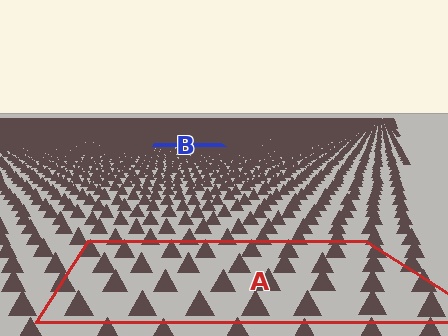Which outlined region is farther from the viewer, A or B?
Region B is farther from the viewer — the texture elements inside it appear smaller and more densely packed.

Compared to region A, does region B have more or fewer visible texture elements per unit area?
Region B has more texture elements per unit area — they are packed more densely because it is farther away.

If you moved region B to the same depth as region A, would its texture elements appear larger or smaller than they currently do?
They would appear larger. At a closer depth, the same texture elements are projected at a bigger on-screen size.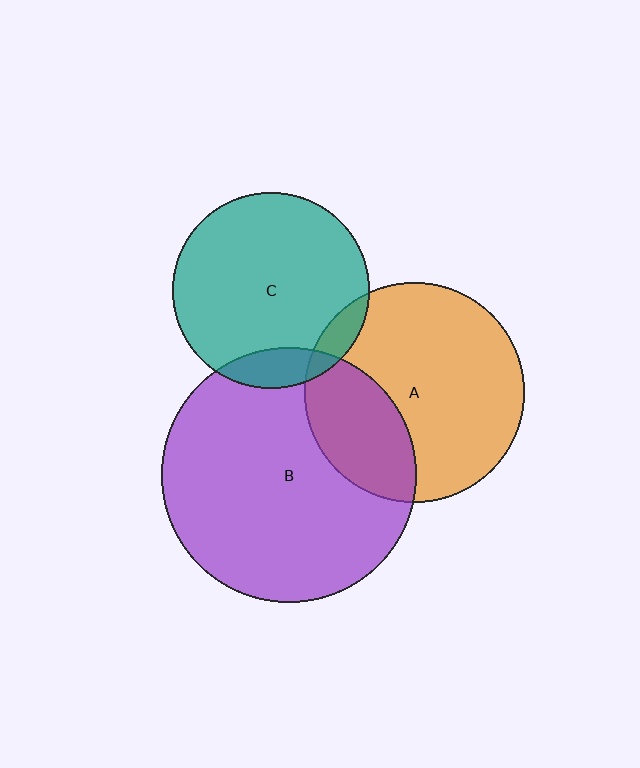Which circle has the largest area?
Circle B (purple).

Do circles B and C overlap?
Yes.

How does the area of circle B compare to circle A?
Approximately 1.3 times.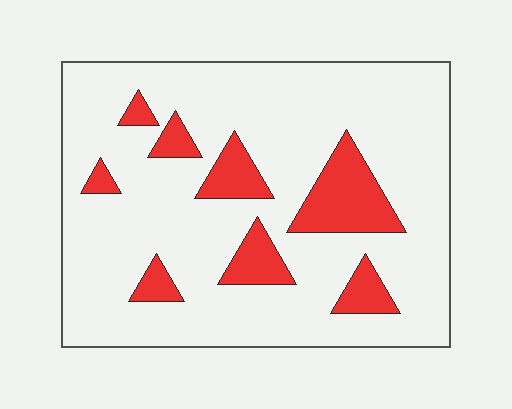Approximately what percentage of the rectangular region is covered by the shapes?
Approximately 15%.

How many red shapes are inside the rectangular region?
8.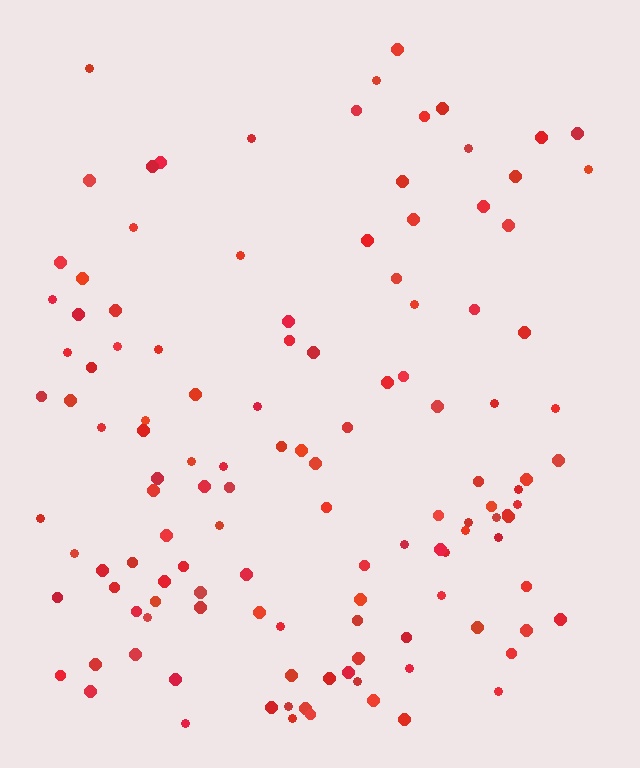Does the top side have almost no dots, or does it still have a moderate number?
Still a moderate number, just noticeably fewer than the bottom.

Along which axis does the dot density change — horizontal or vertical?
Vertical.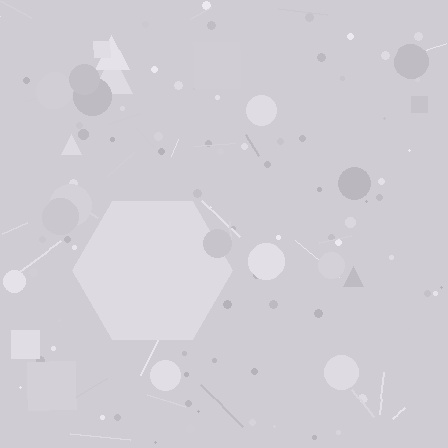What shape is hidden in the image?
A hexagon is hidden in the image.